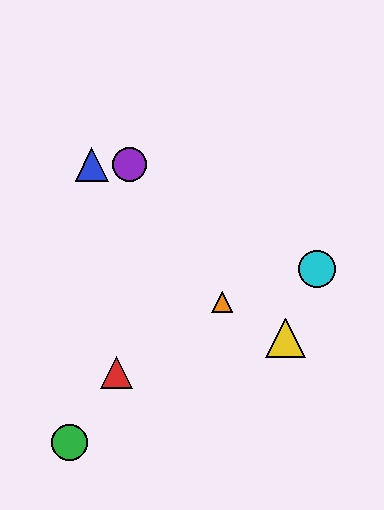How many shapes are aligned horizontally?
2 shapes (the blue triangle, the purple circle) are aligned horizontally.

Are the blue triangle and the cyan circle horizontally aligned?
No, the blue triangle is at y≈164 and the cyan circle is at y≈269.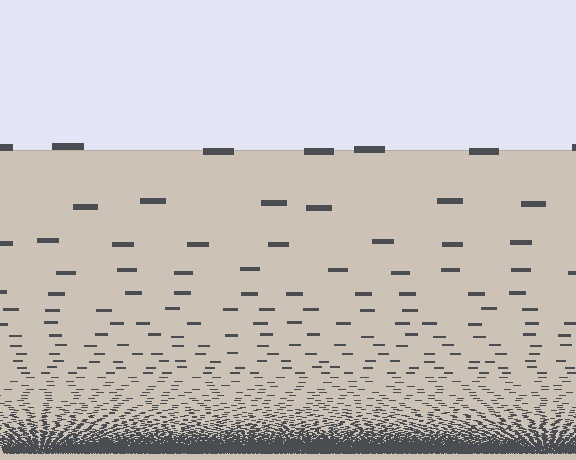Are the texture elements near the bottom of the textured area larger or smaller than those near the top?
Smaller. The gradient is inverted — elements near the bottom are smaller and denser.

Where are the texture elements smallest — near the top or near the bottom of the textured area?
Near the bottom.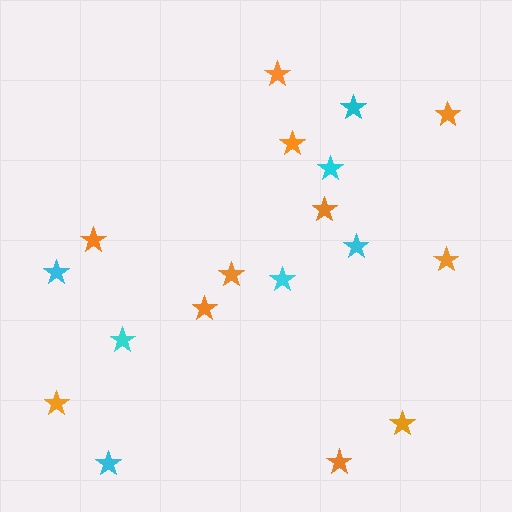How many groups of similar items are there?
There are 2 groups: one group of cyan stars (7) and one group of orange stars (11).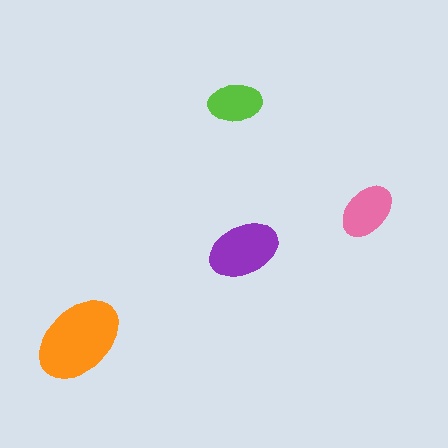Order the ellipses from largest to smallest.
the orange one, the purple one, the pink one, the lime one.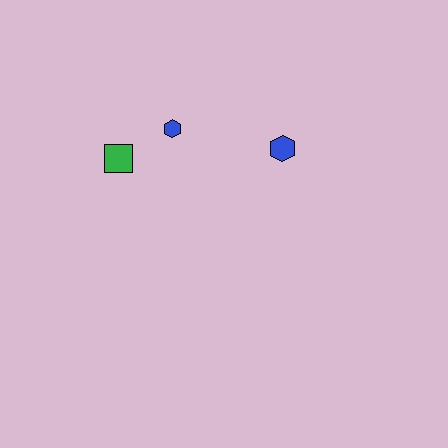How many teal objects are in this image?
There are no teal objects.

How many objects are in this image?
There are 3 objects.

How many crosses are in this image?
There are no crosses.